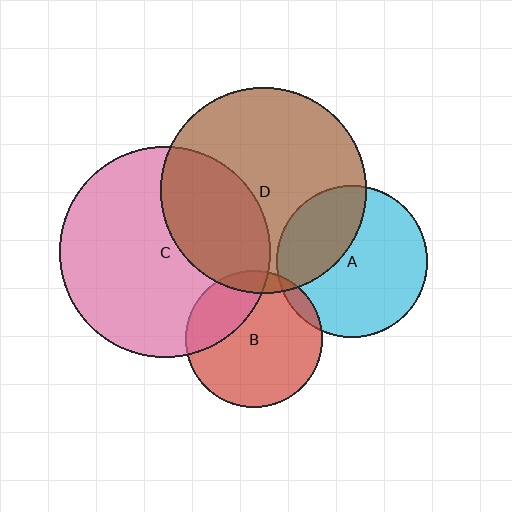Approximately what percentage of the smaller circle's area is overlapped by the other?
Approximately 10%.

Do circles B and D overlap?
Yes.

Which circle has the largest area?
Circle C (pink).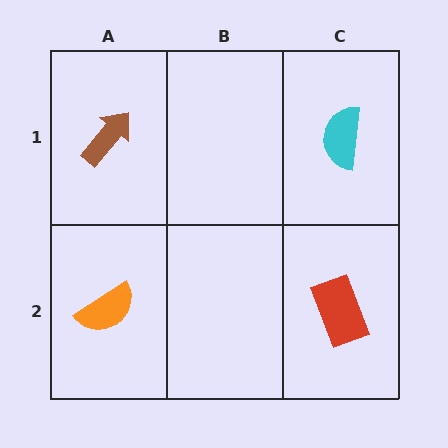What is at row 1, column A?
A brown arrow.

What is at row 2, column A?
An orange semicircle.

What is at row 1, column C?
A cyan semicircle.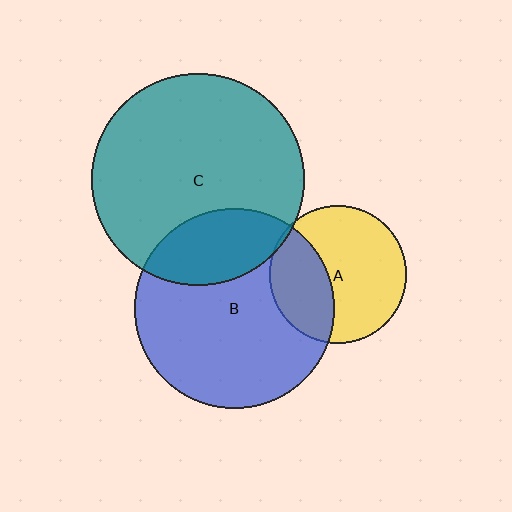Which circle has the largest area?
Circle C (teal).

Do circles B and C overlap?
Yes.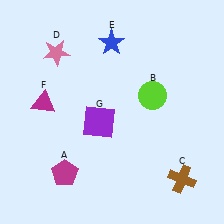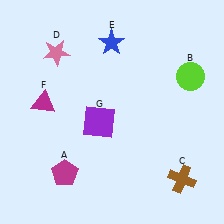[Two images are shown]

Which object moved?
The lime circle (B) moved right.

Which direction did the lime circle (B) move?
The lime circle (B) moved right.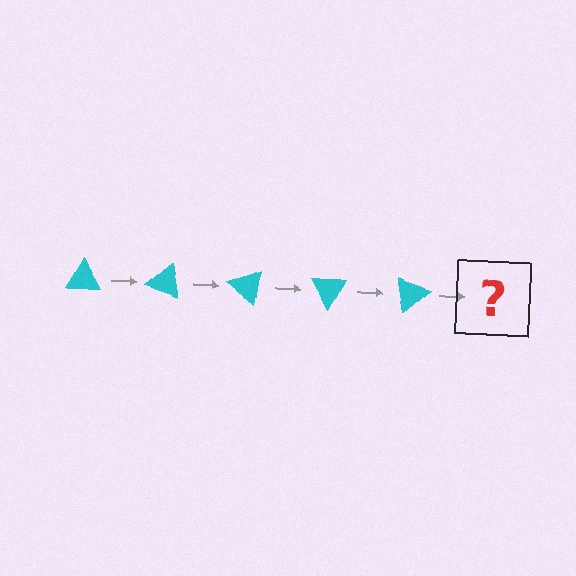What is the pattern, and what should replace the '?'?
The pattern is that the triangle rotates 20 degrees each step. The '?' should be a cyan triangle rotated 100 degrees.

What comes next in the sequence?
The next element should be a cyan triangle rotated 100 degrees.